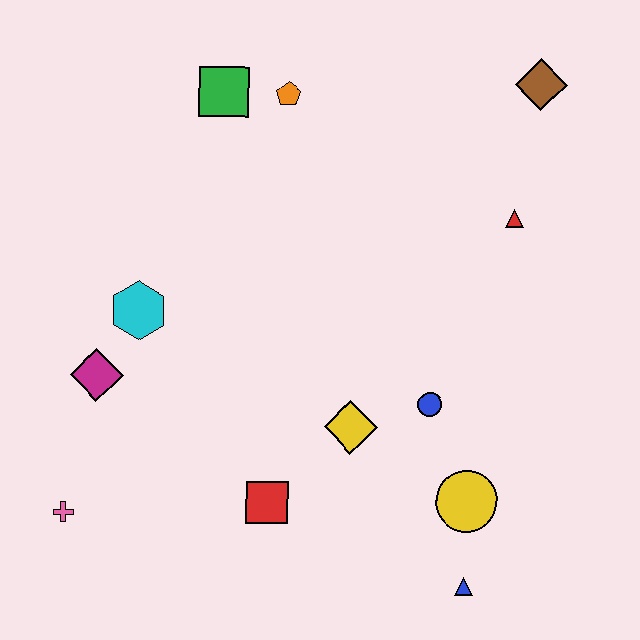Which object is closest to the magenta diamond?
The cyan hexagon is closest to the magenta diamond.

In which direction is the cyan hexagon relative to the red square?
The cyan hexagon is above the red square.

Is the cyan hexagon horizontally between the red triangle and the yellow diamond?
No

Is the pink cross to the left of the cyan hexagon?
Yes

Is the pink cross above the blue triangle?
Yes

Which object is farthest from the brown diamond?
The pink cross is farthest from the brown diamond.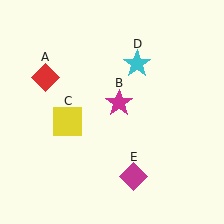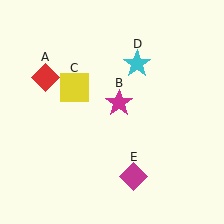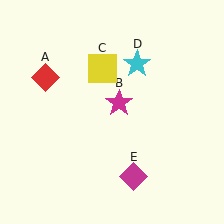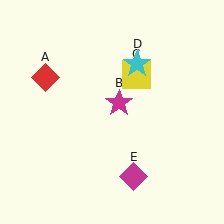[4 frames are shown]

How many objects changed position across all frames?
1 object changed position: yellow square (object C).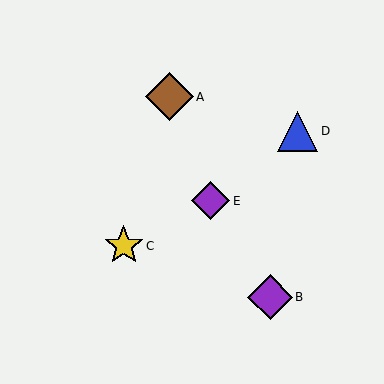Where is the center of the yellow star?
The center of the yellow star is at (124, 246).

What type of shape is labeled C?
Shape C is a yellow star.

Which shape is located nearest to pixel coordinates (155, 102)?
The brown diamond (labeled A) at (169, 97) is nearest to that location.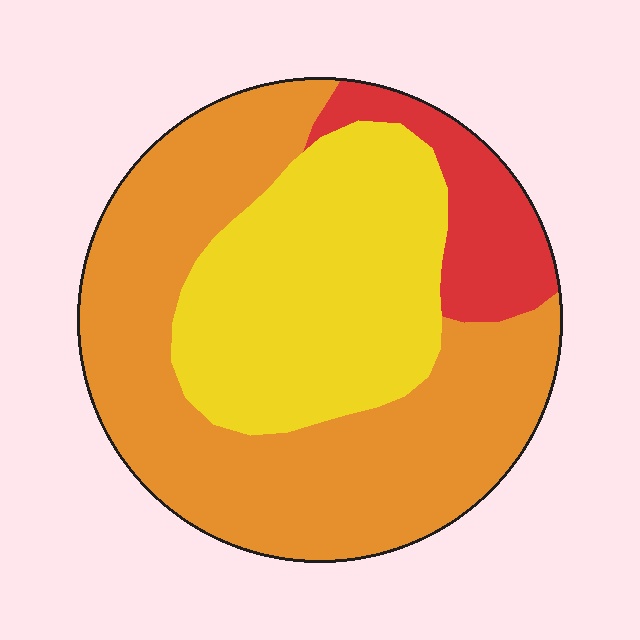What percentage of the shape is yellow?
Yellow takes up between a third and a half of the shape.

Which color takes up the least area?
Red, at roughly 10%.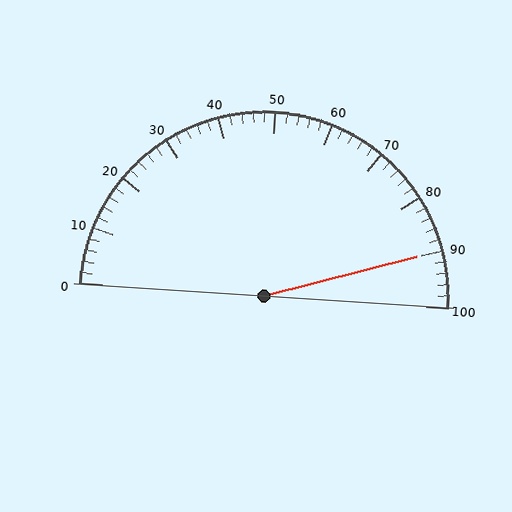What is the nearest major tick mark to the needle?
The nearest major tick mark is 90.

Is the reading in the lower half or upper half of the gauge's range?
The reading is in the upper half of the range (0 to 100).